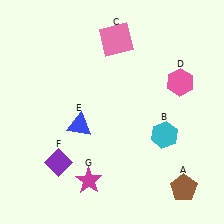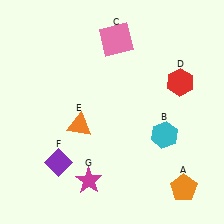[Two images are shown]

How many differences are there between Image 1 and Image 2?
There are 3 differences between the two images.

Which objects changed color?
A changed from brown to orange. D changed from pink to red. E changed from blue to orange.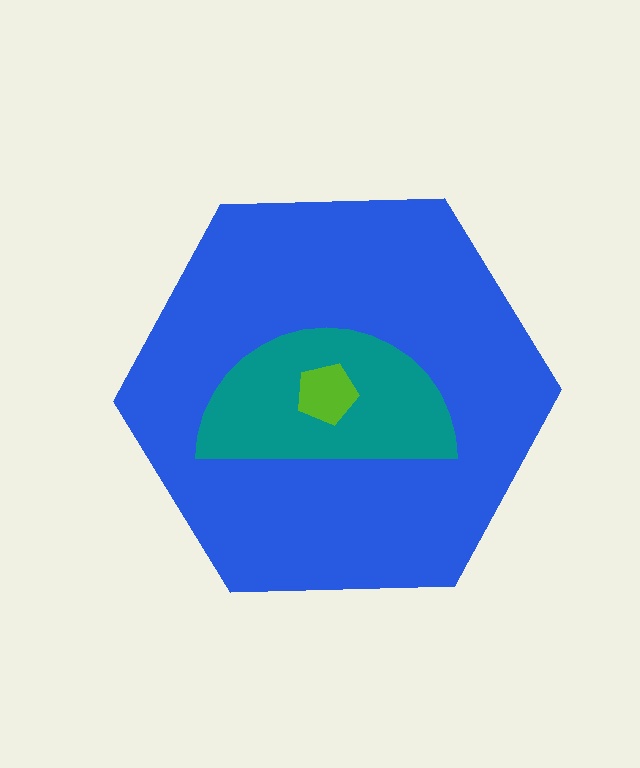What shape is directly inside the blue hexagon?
The teal semicircle.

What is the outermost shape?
The blue hexagon.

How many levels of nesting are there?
3.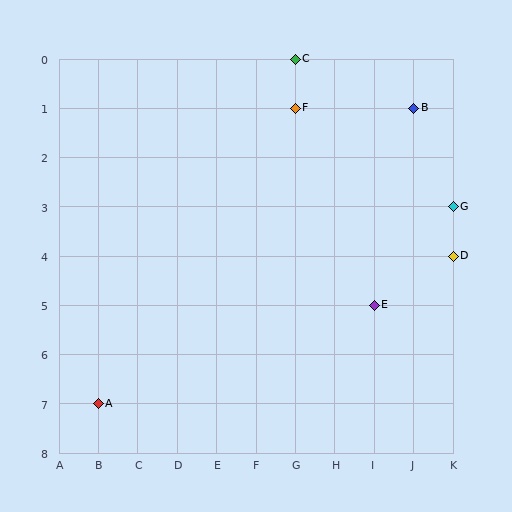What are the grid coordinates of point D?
Point D is at grid coordinates (K, 4).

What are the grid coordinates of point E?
Point E is at grid coordinates (I, 5).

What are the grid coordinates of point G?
Point G is at grid coordinates (K, 3).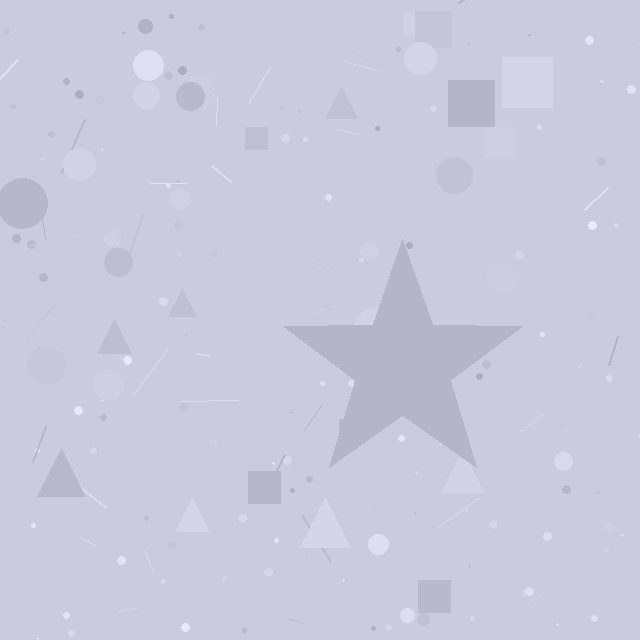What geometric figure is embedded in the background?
A star is embedded in the background.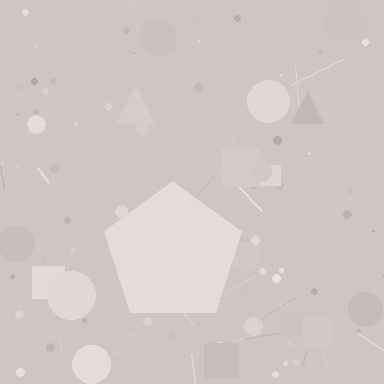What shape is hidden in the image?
A pentagon is hidden in the image.